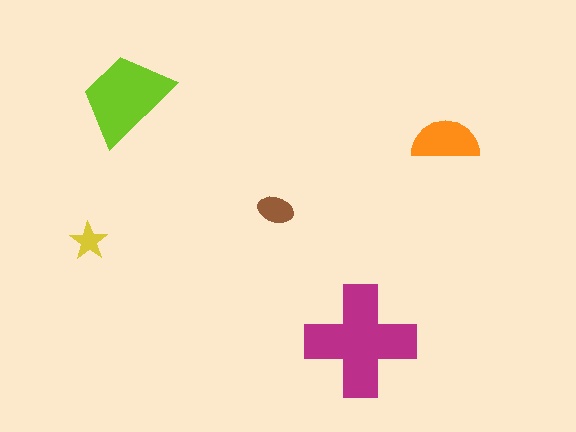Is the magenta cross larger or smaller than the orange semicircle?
Larger.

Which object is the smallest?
The yellow star.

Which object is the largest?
The magenta cross.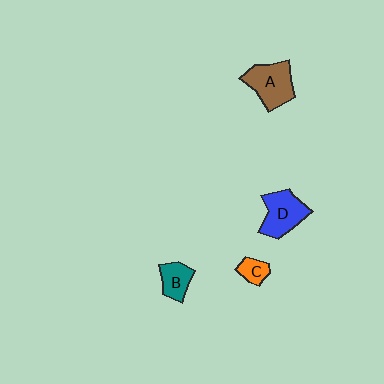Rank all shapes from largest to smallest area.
From largest to smallest: A (brown), D (blue), B (teal), C (orange).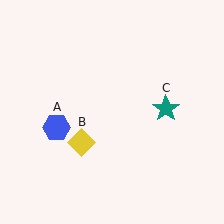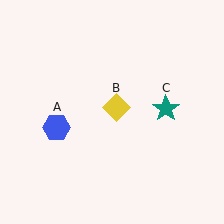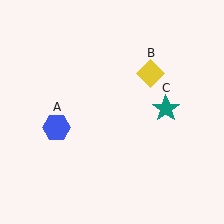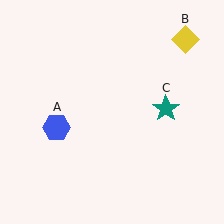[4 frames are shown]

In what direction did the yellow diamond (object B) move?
The yellow diamond (object B) moved up and to the right.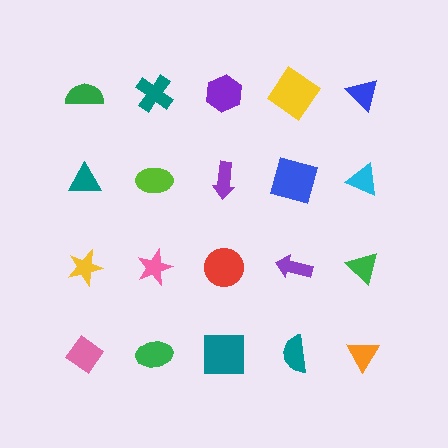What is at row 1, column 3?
A purple hexagon.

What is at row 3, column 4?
A purple arrow.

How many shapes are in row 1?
5 shapes.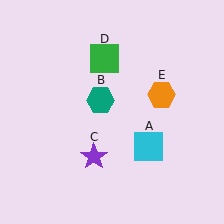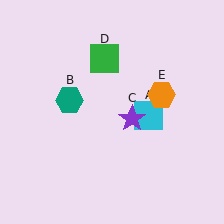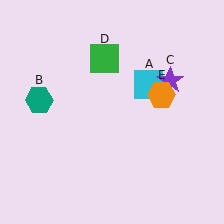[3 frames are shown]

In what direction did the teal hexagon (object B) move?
The teal hexagon (object B) moved left.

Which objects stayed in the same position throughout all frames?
Green square (object D) and orange hexagon (object E) remained stationary.